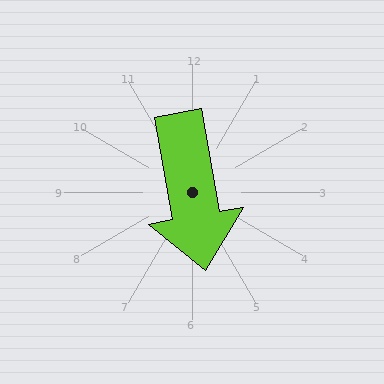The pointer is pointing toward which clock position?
Roughly 6 o'clock.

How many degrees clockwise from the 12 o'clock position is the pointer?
Approximately 170 degrees.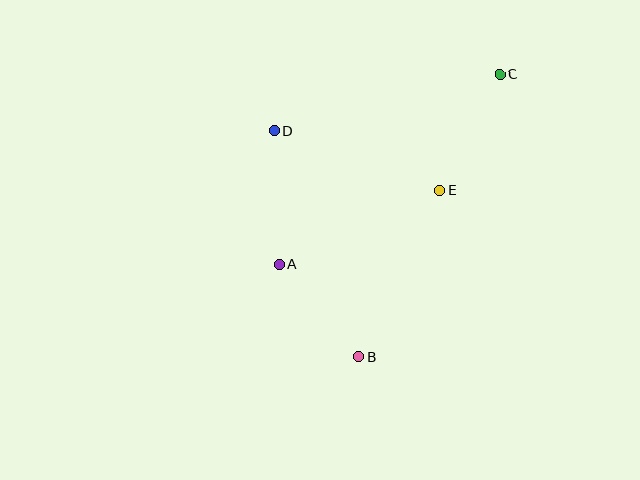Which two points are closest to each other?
Points A and B are closest to each other.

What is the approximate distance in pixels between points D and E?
The distance between D and E is approximately 175 pixels.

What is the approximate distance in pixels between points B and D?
The distance between B and D is approximately 241 pixels.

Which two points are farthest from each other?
Points B and C are farthest from each other.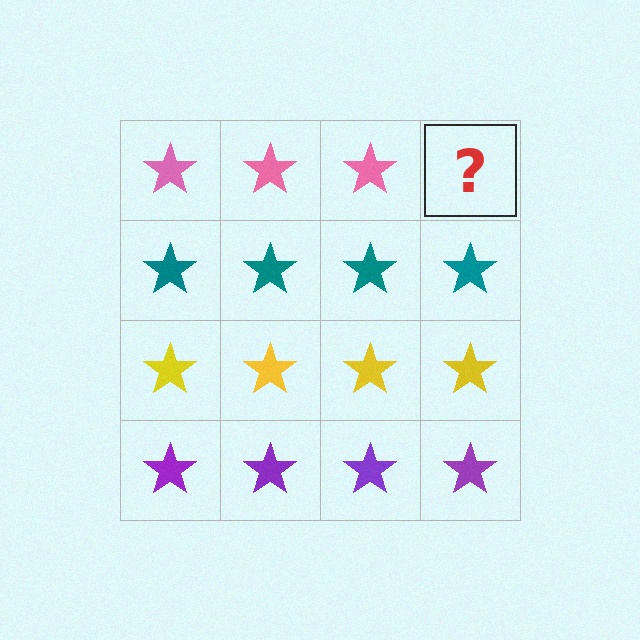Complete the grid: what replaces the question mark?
The question mark should be replaced with a pink star.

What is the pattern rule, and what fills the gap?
The rule is that each row has a consistent color. The gap should be filled with a pink star.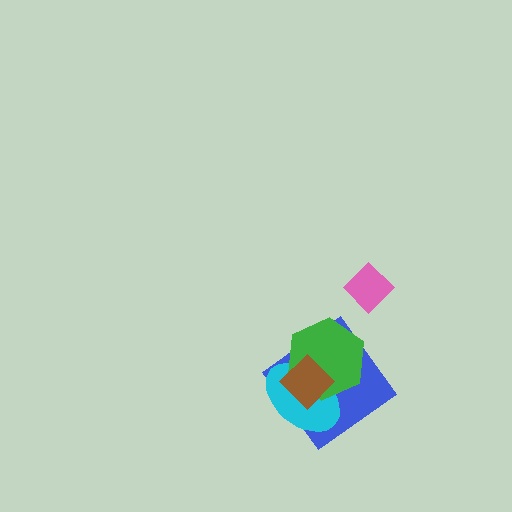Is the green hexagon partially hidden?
Yes, it is partially covered by another shape.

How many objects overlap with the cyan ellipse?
3 objects overlap with the cyan ellipse.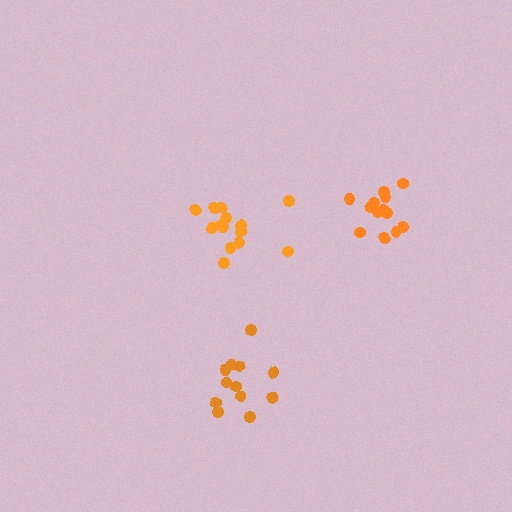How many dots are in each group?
Group 1: 14 dots, Group 2: 13 dots, Group 3: 12 dots (39 total).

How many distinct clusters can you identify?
There are 3 distinct clusters.